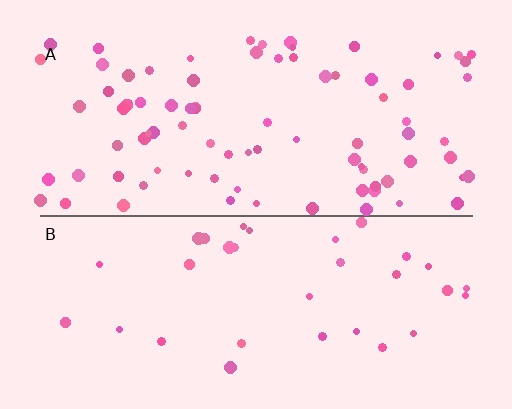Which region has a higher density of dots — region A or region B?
A (the top).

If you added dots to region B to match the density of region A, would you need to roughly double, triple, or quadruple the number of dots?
Approximately triple.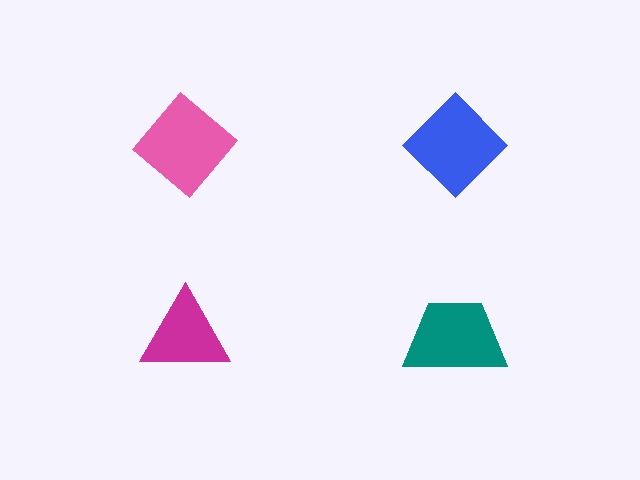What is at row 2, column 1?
A magenta triangle.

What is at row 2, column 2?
A teal trapezoid.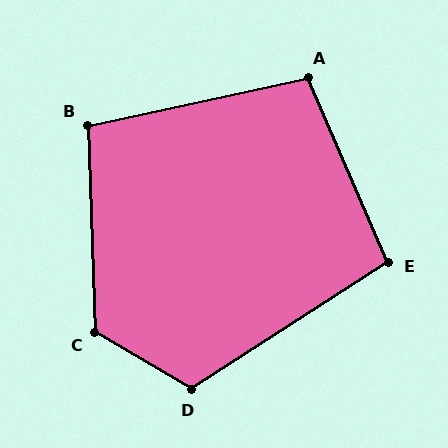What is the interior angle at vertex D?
Approximately 116 degrees (obtuse).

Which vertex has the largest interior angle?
C, at approximately 123 degrees.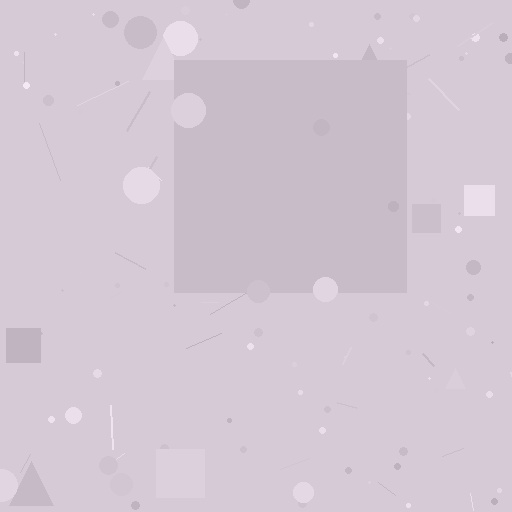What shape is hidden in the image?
A square is hidden in the image.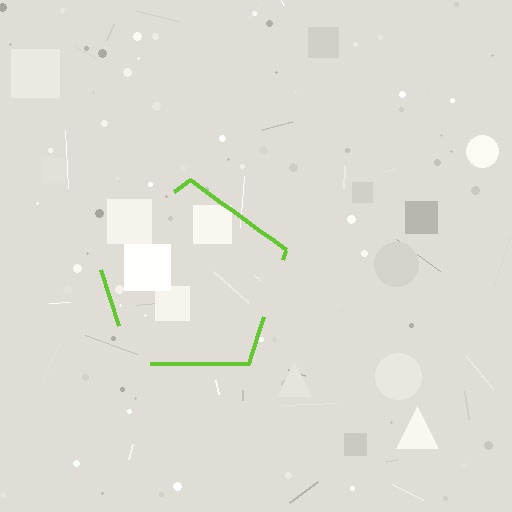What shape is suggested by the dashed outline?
The dashed outline suggests a pentagon.